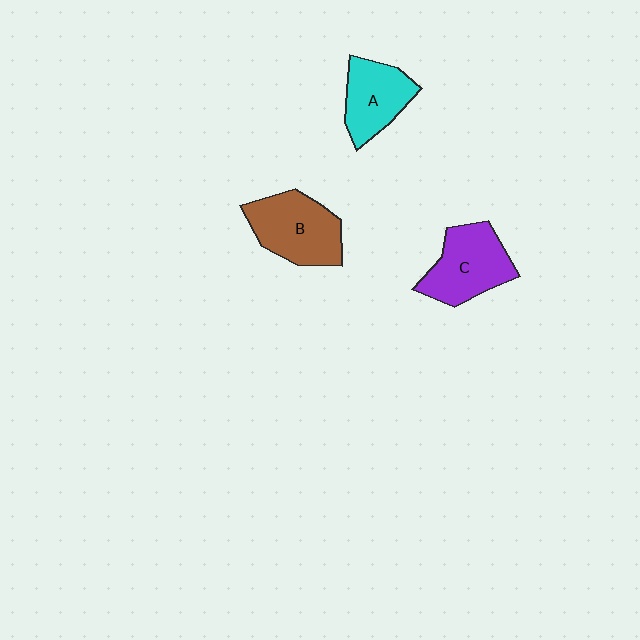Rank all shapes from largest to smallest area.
From largest to smallest: B (brown), C (purple), A (cyan).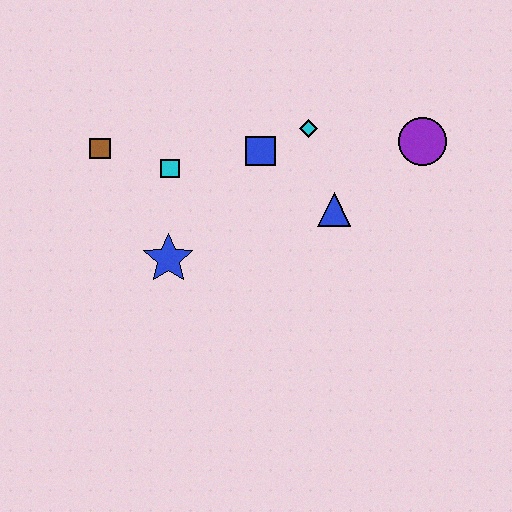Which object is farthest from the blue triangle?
The brown square is farthest from the blue triangle.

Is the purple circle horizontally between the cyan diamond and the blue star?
No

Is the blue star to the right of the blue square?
No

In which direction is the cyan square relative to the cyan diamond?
The cyan square is to the left of the cyan diamond.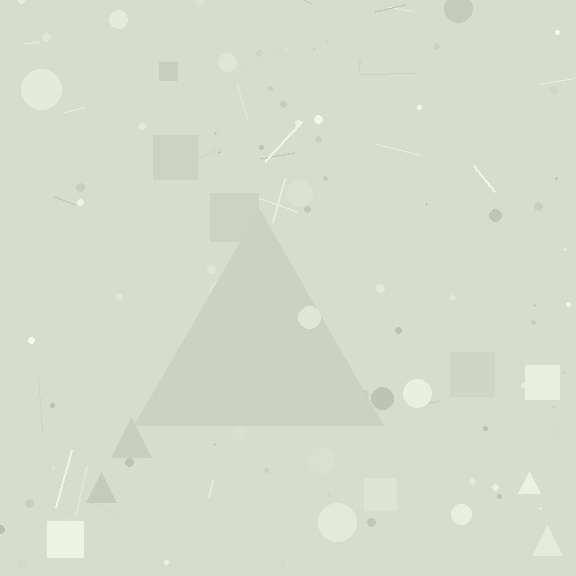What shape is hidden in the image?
A triangle is hidden in the image.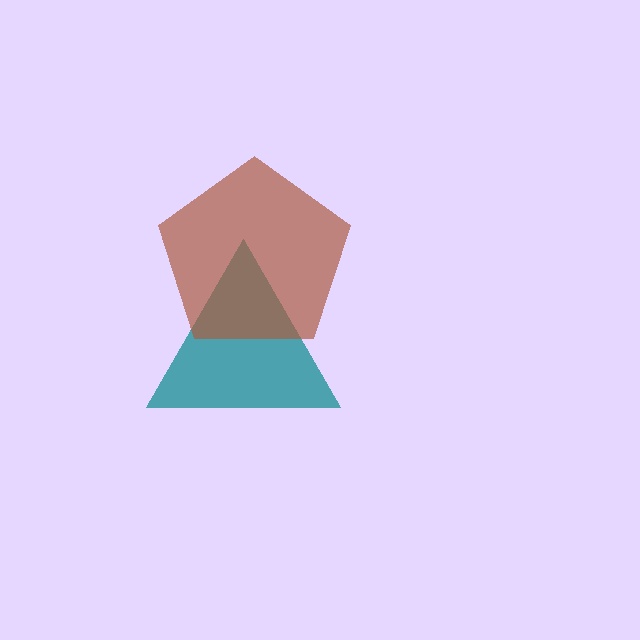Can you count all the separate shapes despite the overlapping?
Yes, there are 2 separate shapes.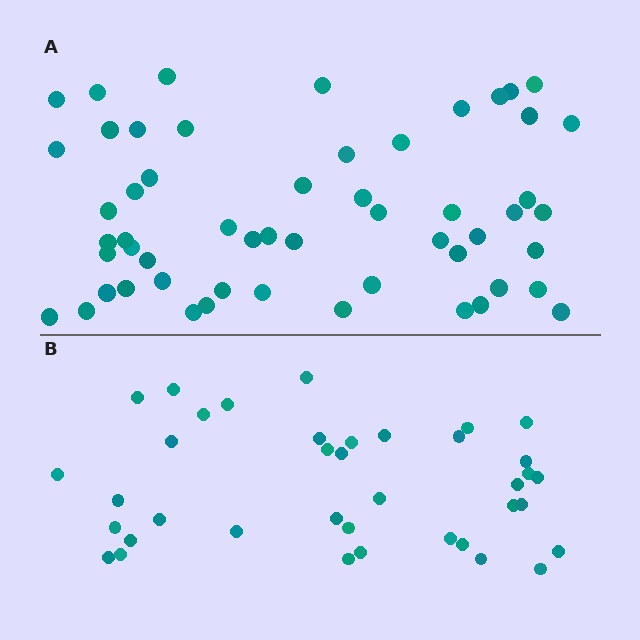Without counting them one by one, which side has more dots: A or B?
Region A (the top region) has more dots.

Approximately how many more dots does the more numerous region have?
Region A has approximately 15 more dots than region B.